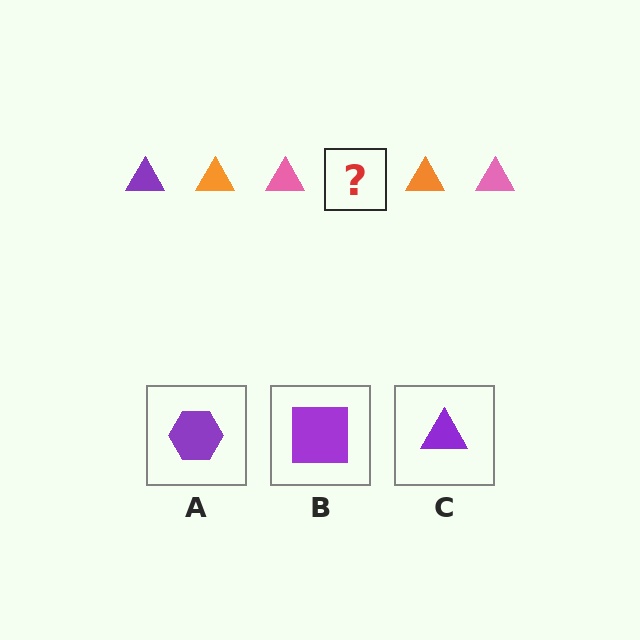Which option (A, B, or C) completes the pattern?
C.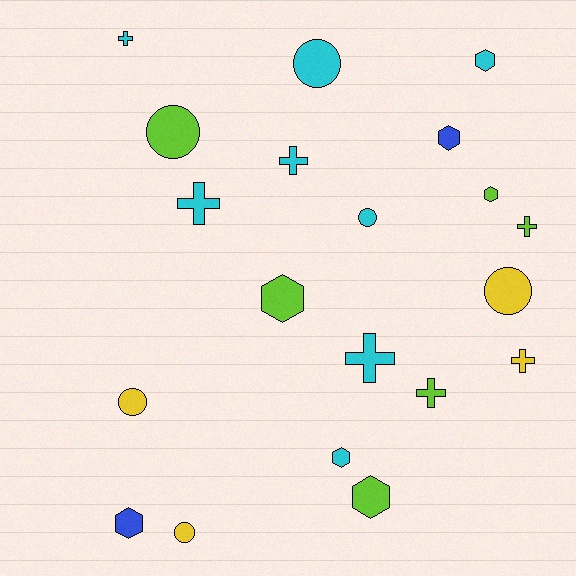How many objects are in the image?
There are 20 objects.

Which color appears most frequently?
Cyan, with 8 objects.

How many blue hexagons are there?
There are 2 blue hexagons.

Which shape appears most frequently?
Hexagon, with 7 objects.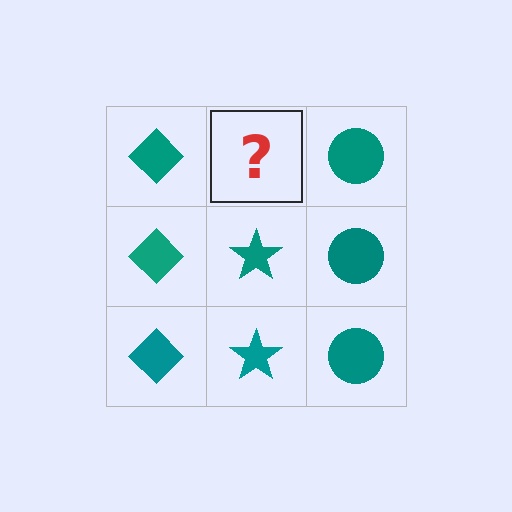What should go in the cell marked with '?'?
The missing cell should contain a teal star.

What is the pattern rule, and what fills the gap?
The rule is that each column has a consistent shape. The gap should be filled with a teal star.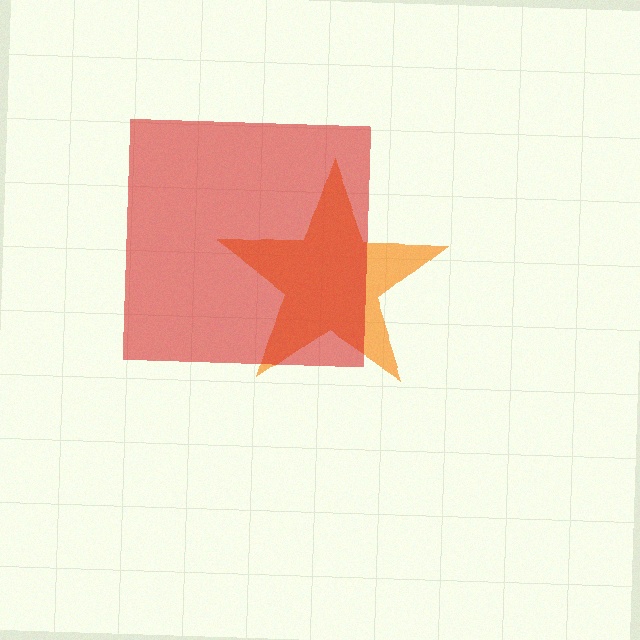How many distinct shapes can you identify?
There are 2 distinct shapes: an orange star, a red square.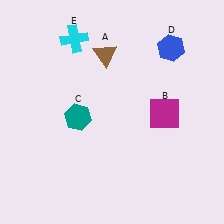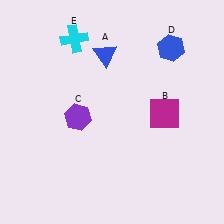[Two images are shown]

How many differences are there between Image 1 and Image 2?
There are 2 differences between the two images.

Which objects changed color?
A changed from brown to blue. C changed from teal to purple.